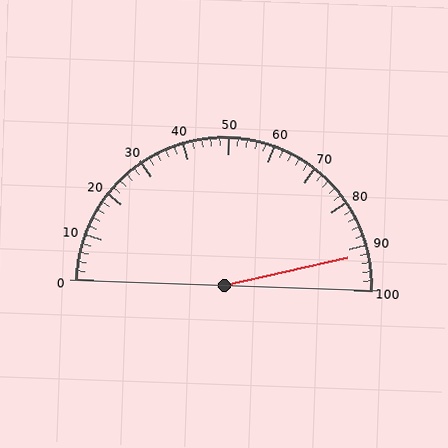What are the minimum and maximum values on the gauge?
The gauge ranges from 0 to 100.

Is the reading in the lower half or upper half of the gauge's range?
The reading is in the upper half of the range (0 to 100).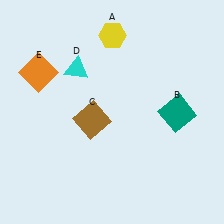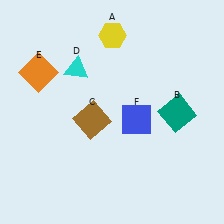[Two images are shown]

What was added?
A blue square (F) was added in Image 2.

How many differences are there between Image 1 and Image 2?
There is 1 difference between the two images.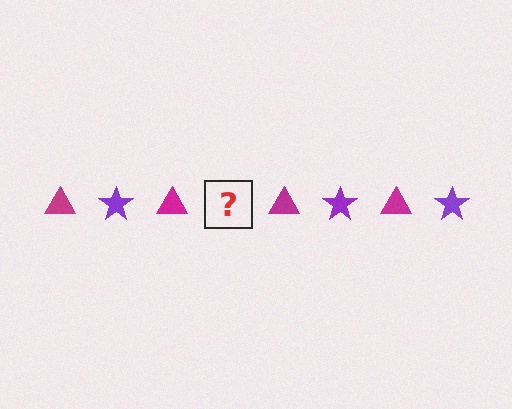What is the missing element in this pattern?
The missing element is a purple star.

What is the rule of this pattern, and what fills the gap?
The rule is that the pattern alternates between magenta triangle and purple star. The gap should be filled with a purple star.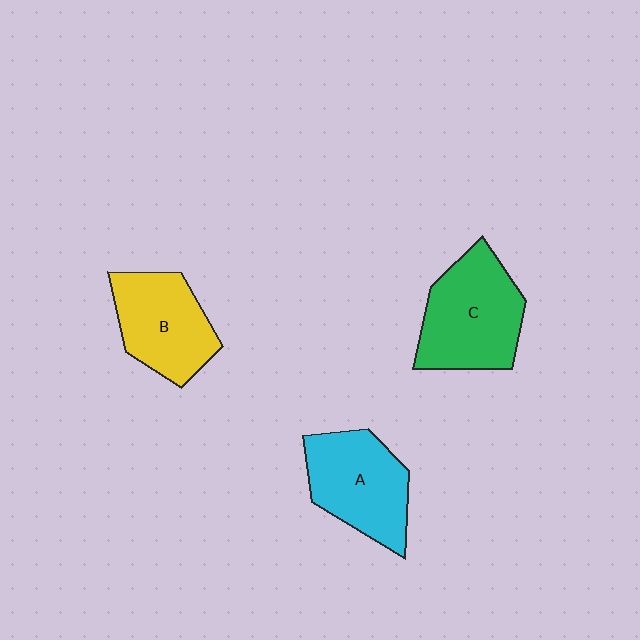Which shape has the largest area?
Shape C (green).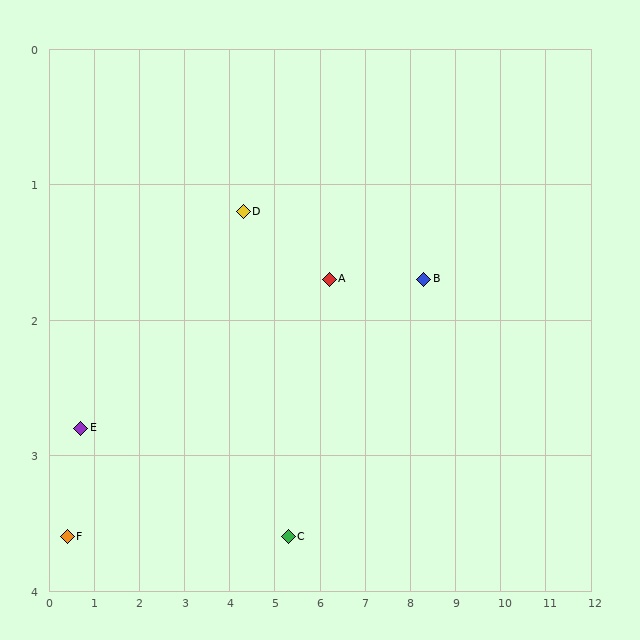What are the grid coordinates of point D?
Point D is at approximately (4.3, 1.2).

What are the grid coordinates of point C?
Point C is at approximately (5.3, 3.6).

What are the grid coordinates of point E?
Point E is at approximately (0.7, 2.8).